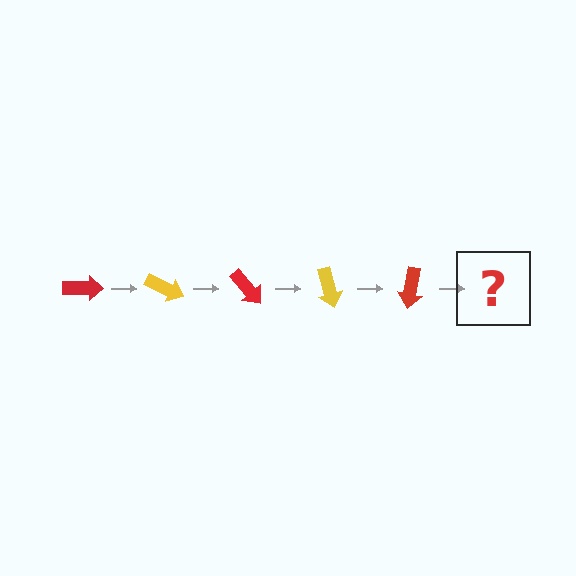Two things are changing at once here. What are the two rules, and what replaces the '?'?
The two rules are that it rotates 25 degrees each step and the color cycles through red and yellow. The '?' should be a yellow arrow, rotated 125 degrees from the start.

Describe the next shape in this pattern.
It should be a yellow arrow, rotated 125 degrees from the start.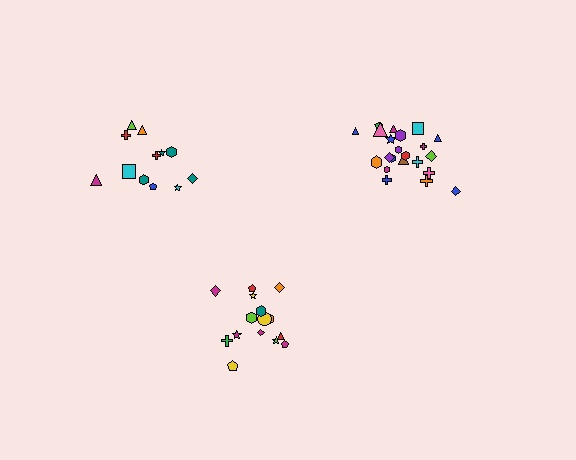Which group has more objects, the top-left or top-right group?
The top-right group.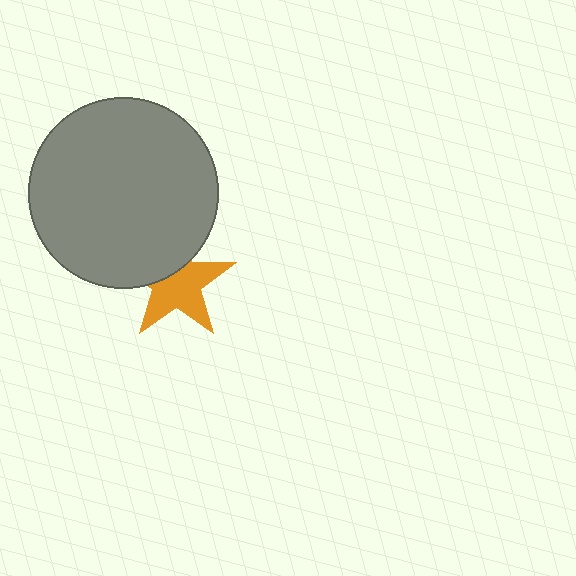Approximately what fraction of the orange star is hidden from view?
Roughly 35% of the orange star is hidden behind the gray circle.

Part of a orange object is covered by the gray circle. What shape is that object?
It is a star.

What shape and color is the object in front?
The object in front is a gray circle.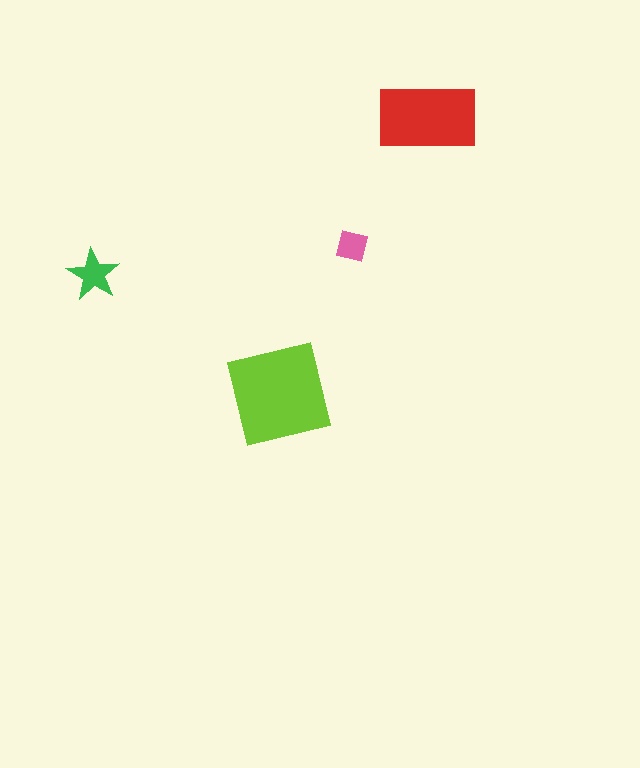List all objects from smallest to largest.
The pink square, the green star, the red rectangle, the lime square.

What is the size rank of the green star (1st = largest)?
3rd.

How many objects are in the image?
There are 4 objects in the image.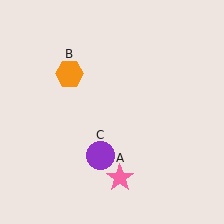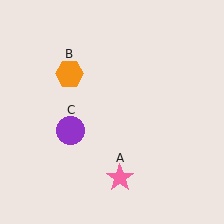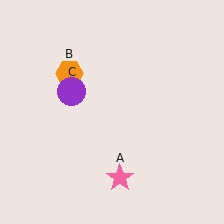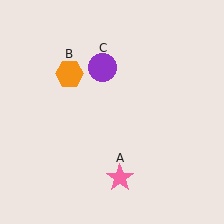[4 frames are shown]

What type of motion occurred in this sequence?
The purple circle (object C) rotated clockwise around the center of the scene.